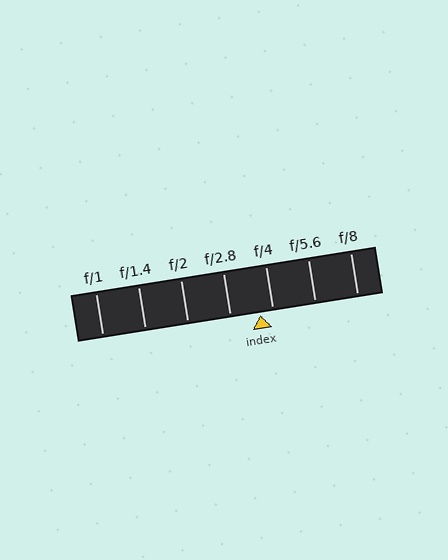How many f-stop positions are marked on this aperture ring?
There are 7 f-stop positions marked.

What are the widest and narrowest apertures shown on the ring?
The widest aperture shown is f/1 and the narrowest is f/8.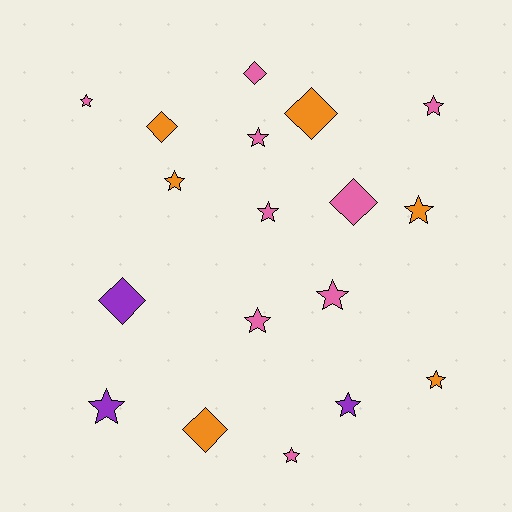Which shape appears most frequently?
Star, with 12 objects.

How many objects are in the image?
There are 18 objects.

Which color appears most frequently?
Pink, with 9 objects.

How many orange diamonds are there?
There are 3 orange diamonds.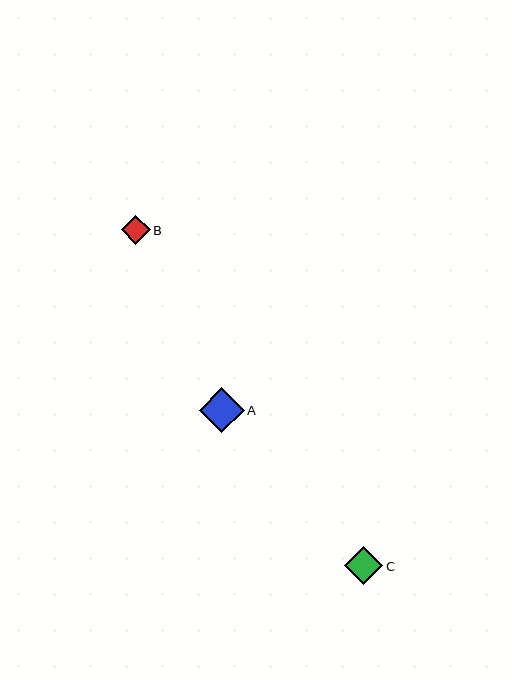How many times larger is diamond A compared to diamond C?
Diamond A is approximately 1.2 times the size of diamond C.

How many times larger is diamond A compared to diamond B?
Diamond A is approximately 1.5 times the size of diamond B.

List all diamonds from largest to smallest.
From largest to smallest: A, C, B.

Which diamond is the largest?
Diamond A is the largest with a size of approximately 44 pixels.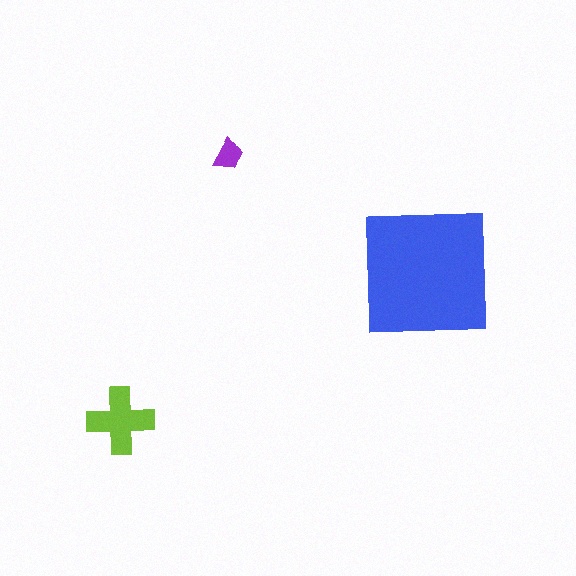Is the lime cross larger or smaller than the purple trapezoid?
Larger.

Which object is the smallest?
The purple trapezoid.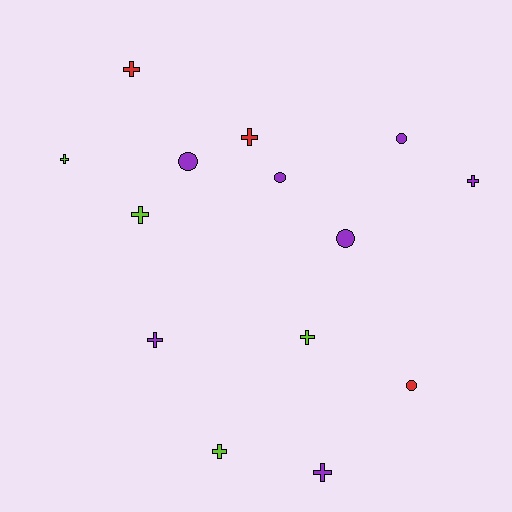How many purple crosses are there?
There are 3 purple crosses.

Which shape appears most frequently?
Cross, with 9 objects.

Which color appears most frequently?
Purple, with 7 objects.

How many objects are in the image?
There are 14 objects.